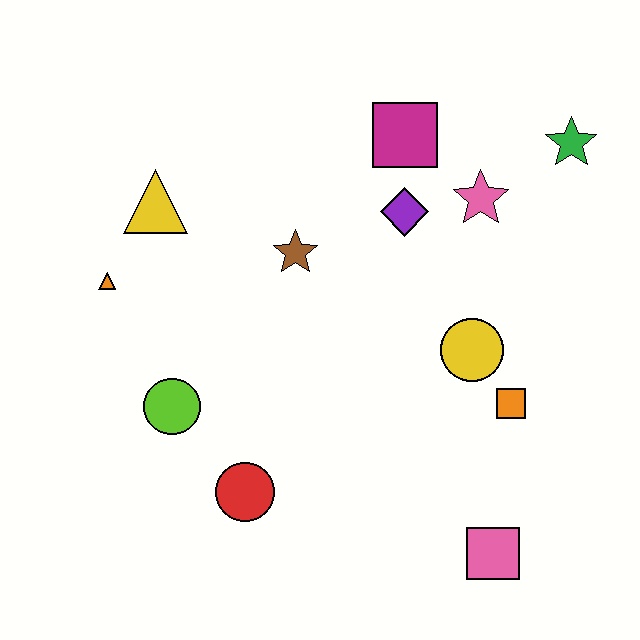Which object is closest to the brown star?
The purple diamond is closest to the brown star.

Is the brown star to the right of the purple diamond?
No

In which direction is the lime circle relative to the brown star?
The lime circle is below the brown star.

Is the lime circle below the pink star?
Yes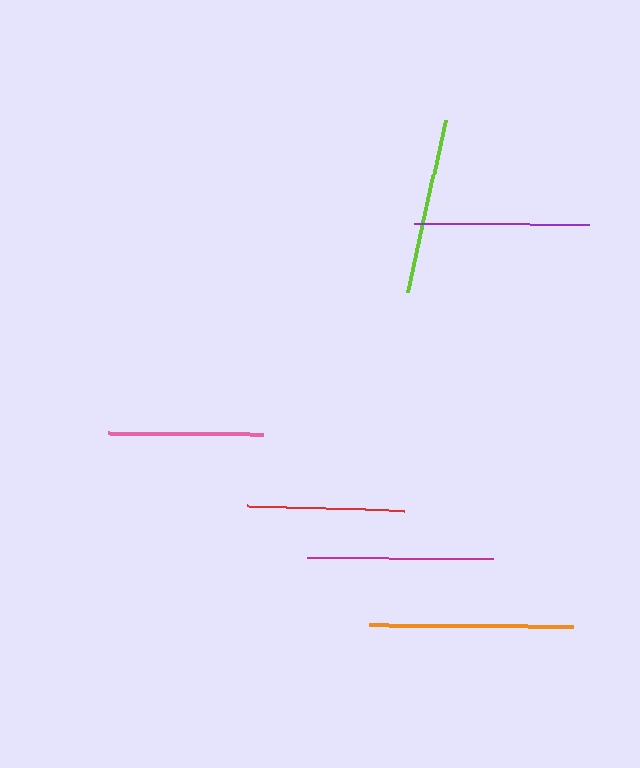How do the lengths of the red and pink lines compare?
The red and pink lines are approximately the same length.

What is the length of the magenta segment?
The magenta segment is approximately 185 pixels long.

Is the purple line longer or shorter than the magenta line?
The magenta line is longer than the purple line.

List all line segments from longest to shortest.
From longest to shortest: orange, magenta, lime, purple, red, pink.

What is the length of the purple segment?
The purple segment is approximately 175 pixels long.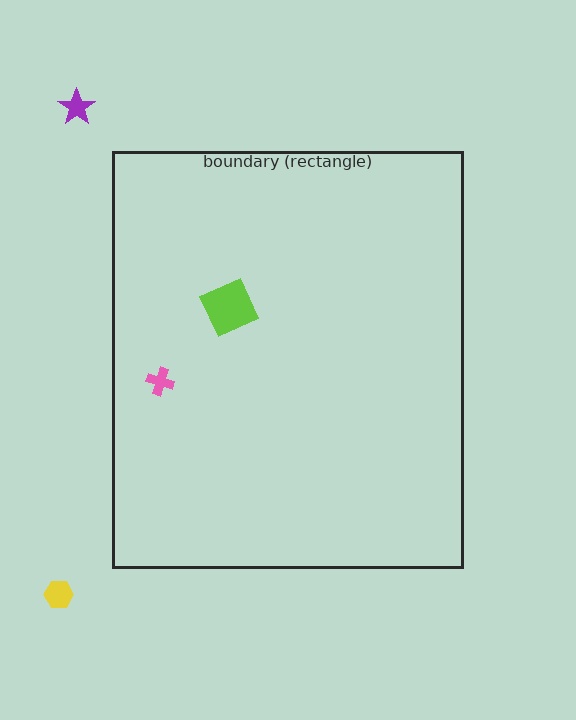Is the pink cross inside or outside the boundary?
Inside.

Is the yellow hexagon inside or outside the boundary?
Outside.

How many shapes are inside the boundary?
2 inside, 2 outside.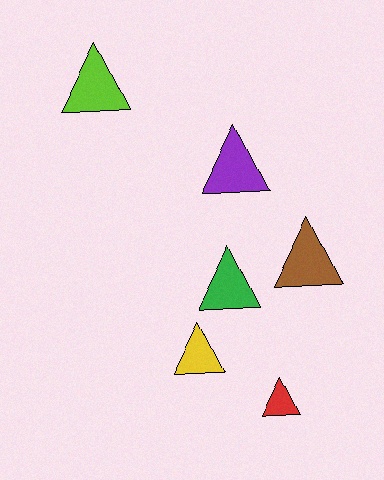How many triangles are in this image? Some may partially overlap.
There are 6 triangles.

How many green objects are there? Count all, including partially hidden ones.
There is 1 green object.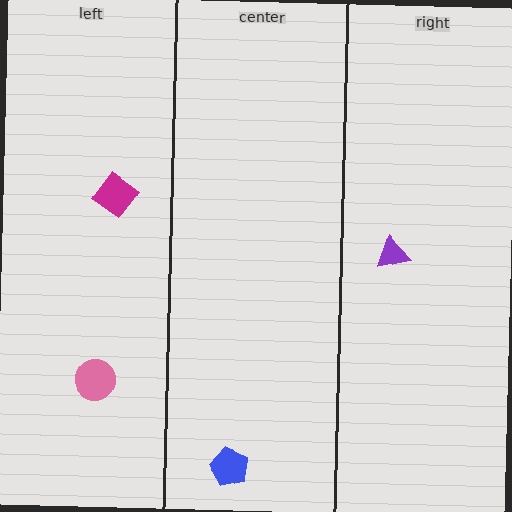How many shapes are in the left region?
2.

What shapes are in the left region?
The pink circle, the magenta diamond.